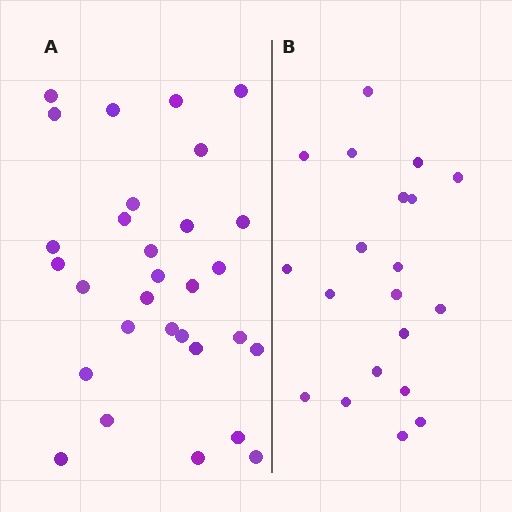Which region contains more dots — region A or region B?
Region A (the left region) has more dots.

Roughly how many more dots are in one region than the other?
Region A has roughly 10 or so more dots than region B.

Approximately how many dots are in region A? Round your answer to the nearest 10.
About 30 dots.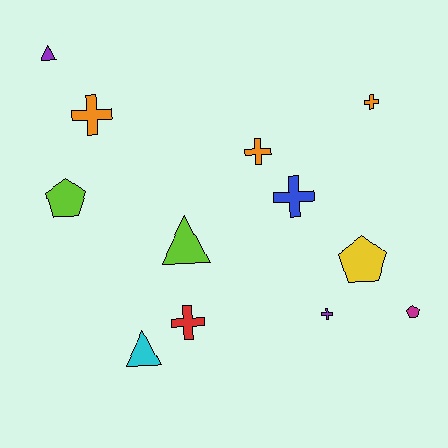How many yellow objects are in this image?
There is 1 yellow object.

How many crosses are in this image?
There are 6 crosses.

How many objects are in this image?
There are 12 objects.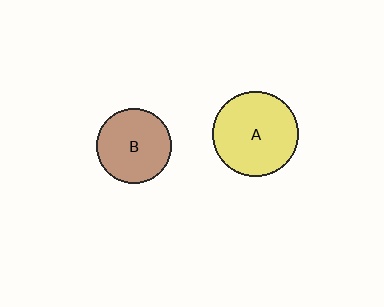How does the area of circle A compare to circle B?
Approximately 1.3 times.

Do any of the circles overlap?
No, none of the circles overlap.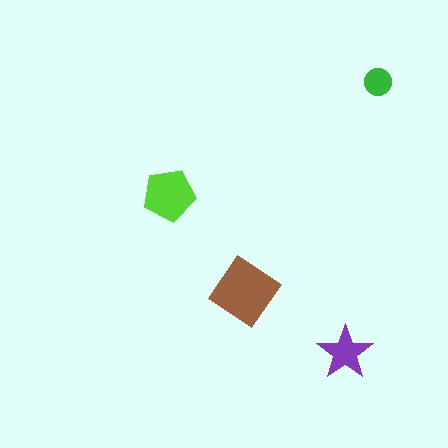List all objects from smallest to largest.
The green circle, the purple star, the lime pentagon, the brown diamond.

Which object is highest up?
The green circle is topmost.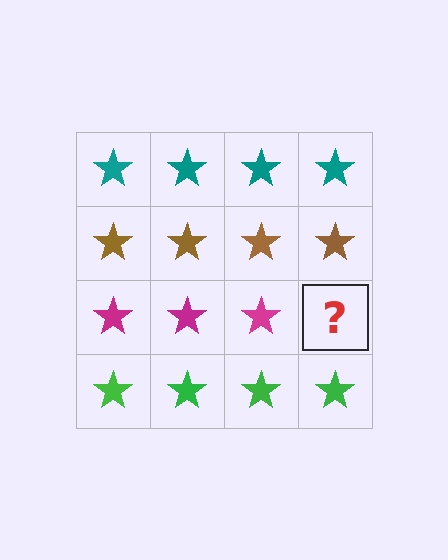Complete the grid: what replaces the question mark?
The question mark should be replaced with a magenta star.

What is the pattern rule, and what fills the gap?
The rule is that each row has a consistent color. The gap should be filled with a magenta star.